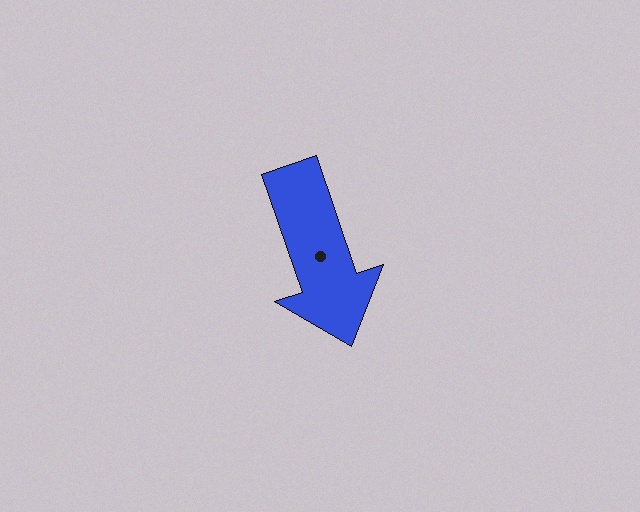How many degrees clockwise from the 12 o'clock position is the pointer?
Approximately 161 degrees.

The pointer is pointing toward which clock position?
Roughly 5 o'clock.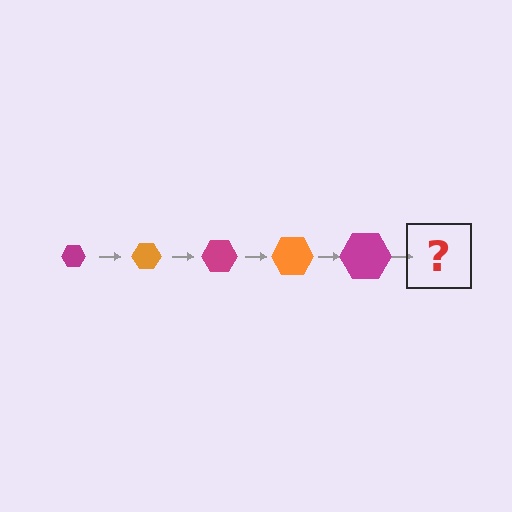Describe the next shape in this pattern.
It should be an orange hexagon, larger than the previous one.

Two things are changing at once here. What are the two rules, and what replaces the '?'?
The two rules are that the hexagon grows larger each step and the color cycles through magenta and orange. The '?' should be an orange hexagon, larger than the previous one.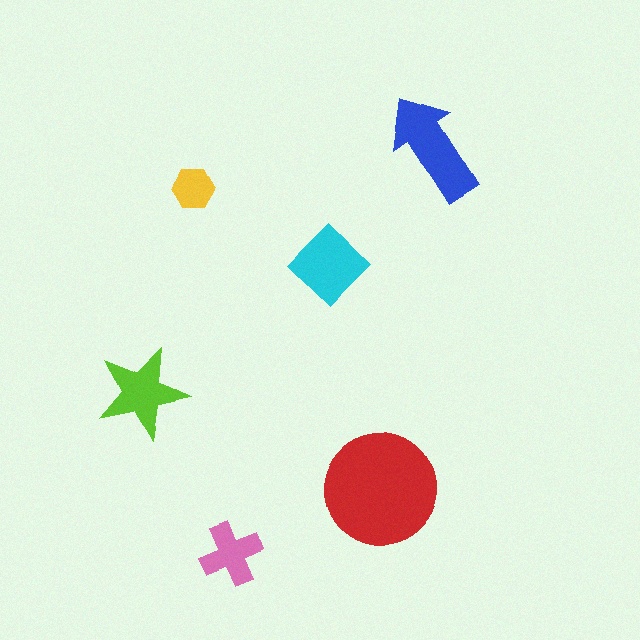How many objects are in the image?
There are 6 objects in the image.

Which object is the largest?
The red circle.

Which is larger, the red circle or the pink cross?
The red circle.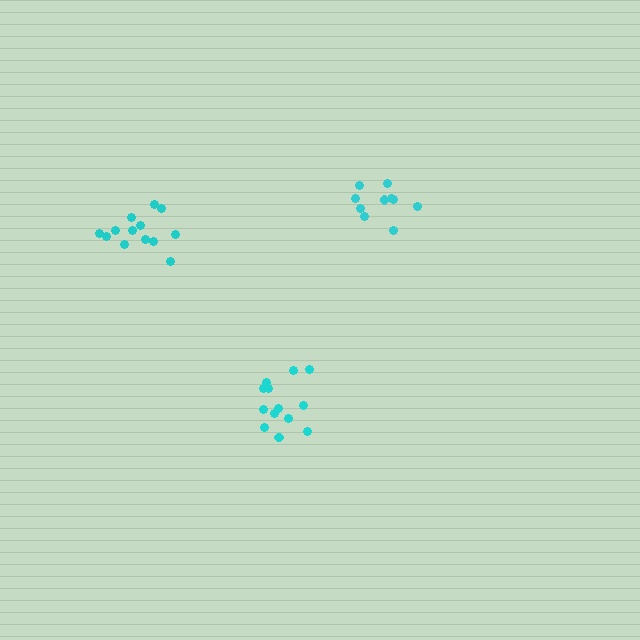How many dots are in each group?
Group 1: 13 dots, Group 2: 10 dots, Group 3: 13 dots (36 total).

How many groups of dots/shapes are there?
There are 3 groups.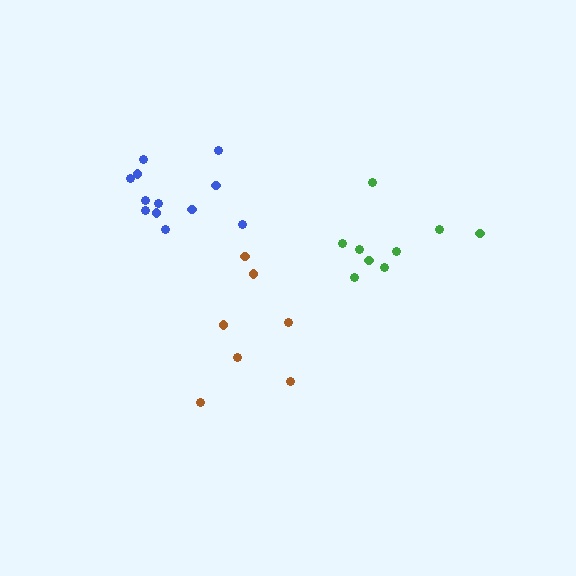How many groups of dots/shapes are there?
There are 3 groups.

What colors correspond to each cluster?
The clusters are colored: green, blue, brown.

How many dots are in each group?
Group 1: 9 dots, Group 2: 12 dots, Group 3: 7 dots (28 total).